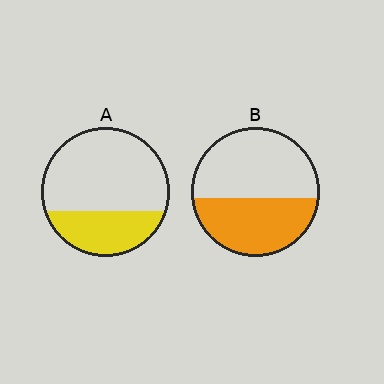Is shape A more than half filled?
No.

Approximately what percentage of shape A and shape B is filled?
A is approximately 30% and B is approximately 45%.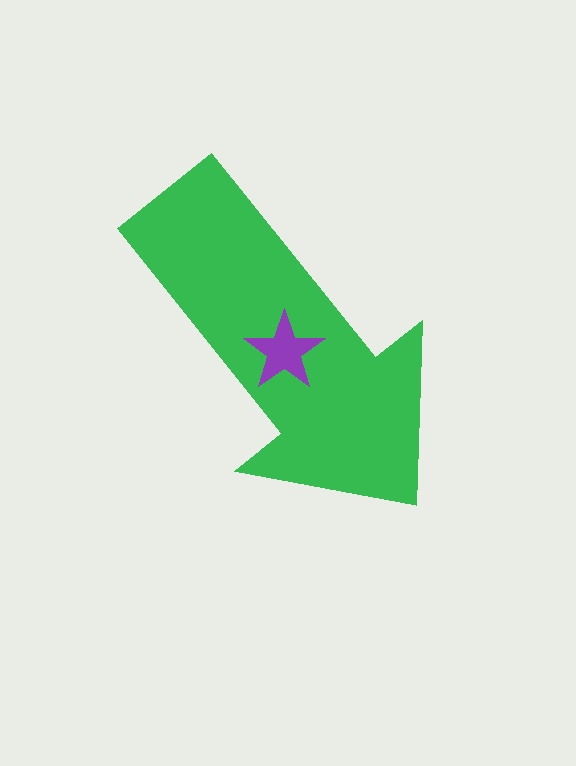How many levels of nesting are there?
2.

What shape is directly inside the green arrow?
The purple star.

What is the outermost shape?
The green arrow.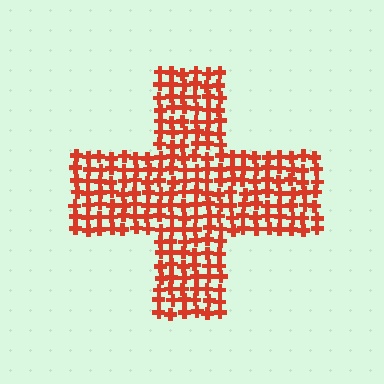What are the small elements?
The small elements are crosses.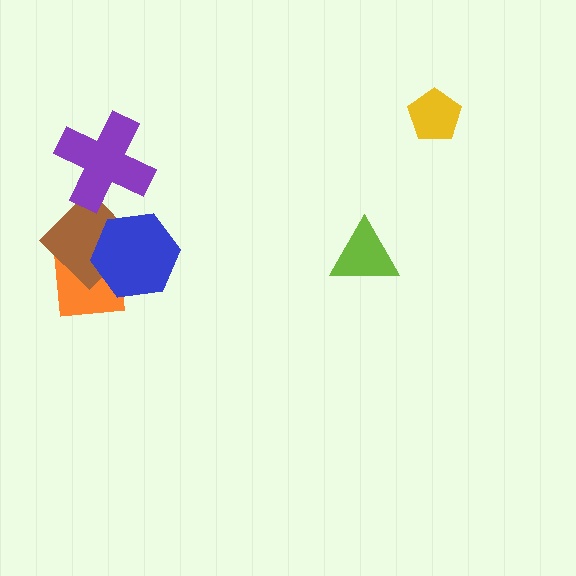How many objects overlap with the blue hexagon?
2 objects overlap with the blue hexagon.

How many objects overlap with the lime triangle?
0 objects overlap with the lime triangle.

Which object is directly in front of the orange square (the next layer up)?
The brown diamond is directly in front of the orange square.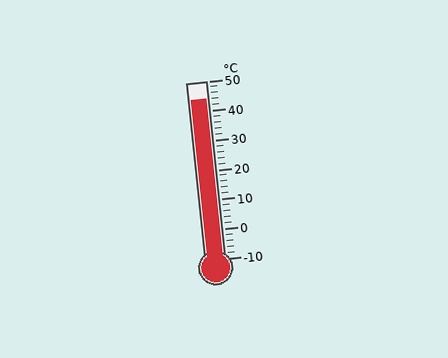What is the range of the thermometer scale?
The thermometer scale ranges from -10°C to 50°C.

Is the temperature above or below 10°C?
The temperature is above 10°C.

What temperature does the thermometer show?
The thermometer shows approximately 44°C.